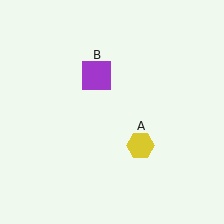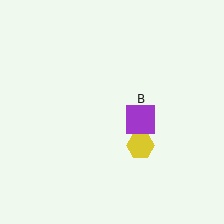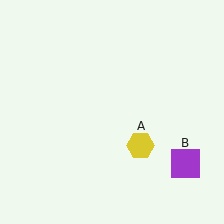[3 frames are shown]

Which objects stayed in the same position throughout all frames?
Yellow hexagon (object A) remained stationary.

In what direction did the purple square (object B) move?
The purple square (object B) moved down and to the right.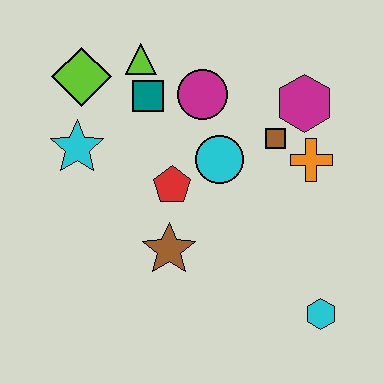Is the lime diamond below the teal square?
No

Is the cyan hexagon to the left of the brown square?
No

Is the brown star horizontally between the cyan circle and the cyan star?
Yes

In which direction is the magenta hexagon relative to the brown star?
The magenta hexagon is above the brown star.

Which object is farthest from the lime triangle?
The cyan hexagon is farthest from the lime triangle.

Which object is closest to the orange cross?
The brown square is closest to the orange cross.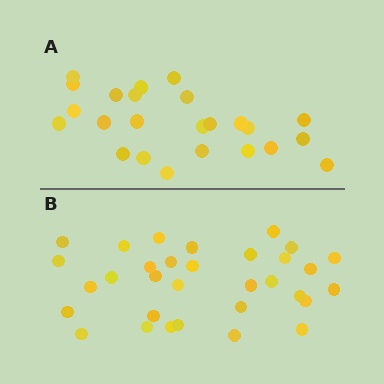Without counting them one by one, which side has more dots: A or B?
Region B (the bottom region) has more dots.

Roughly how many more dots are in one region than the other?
Region B has roughly 8 or so more dots than region A.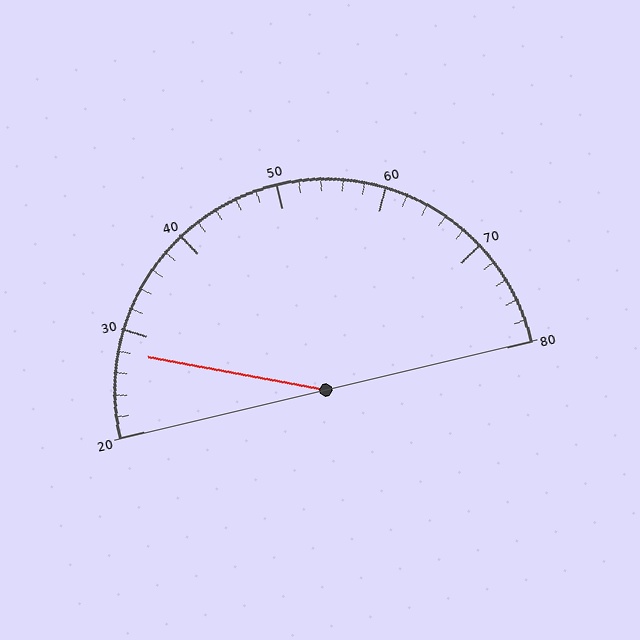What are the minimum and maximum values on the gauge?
The gauge ranges from 20 to 80.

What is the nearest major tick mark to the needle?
The nearest major tick mark is 30.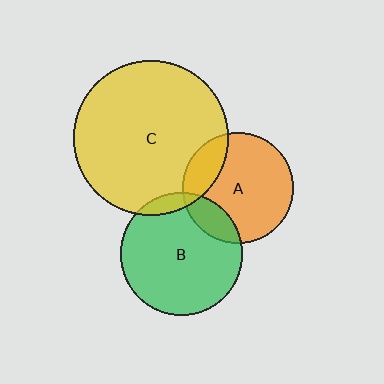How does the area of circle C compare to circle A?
Approximately 1.9 times.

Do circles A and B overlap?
Yes.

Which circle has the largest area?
Circle C (yellow).